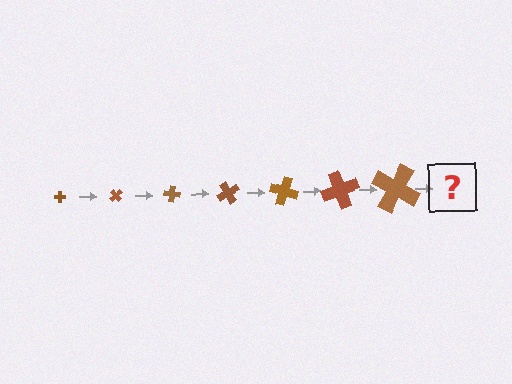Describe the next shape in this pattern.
It should be a cross, larger than the previous one and rotated 350 degrees from the start.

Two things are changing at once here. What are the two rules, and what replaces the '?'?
The two rules are that the cross grows larger each step and it rotates 50 degrees each step. The '?' should be a cross, larger than the previous one and rotated 350 degrees from the start.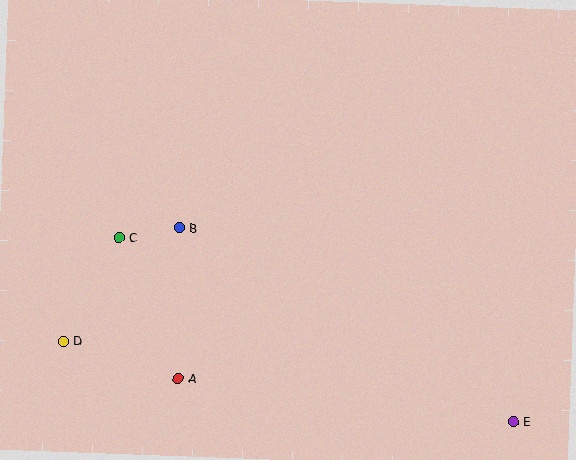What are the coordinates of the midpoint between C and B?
The midpoint between C and B is at (149, 233).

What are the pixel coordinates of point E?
Point E is at (514, 422).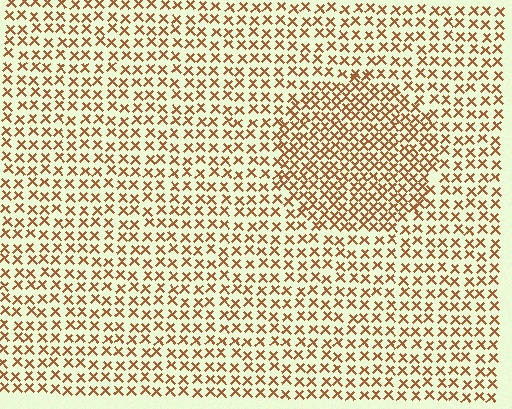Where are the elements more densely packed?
The elements are more densely packed inside the circle boundary.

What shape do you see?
I see a circle.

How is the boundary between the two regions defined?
The boundary is defined by a change in element density (approximately 1.7x ratio). All elements are the same color, size, and shape.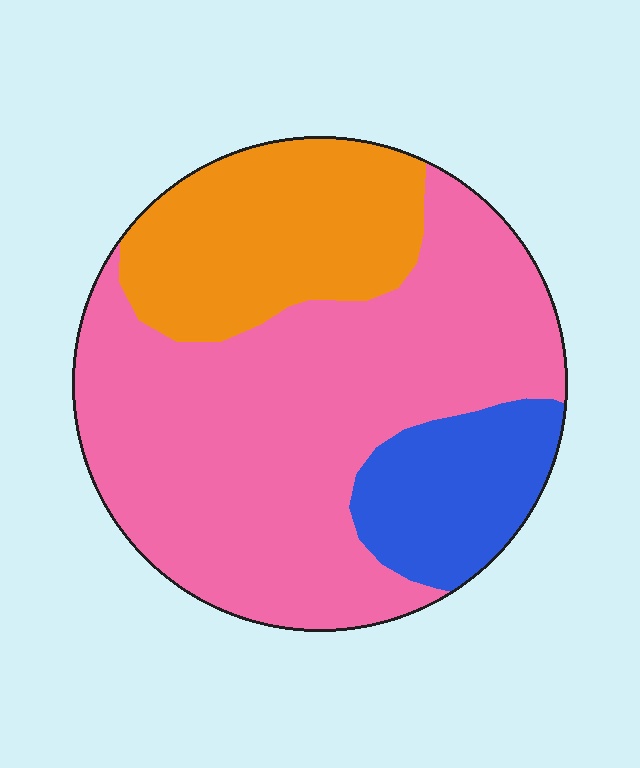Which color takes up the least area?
Blue, at roughly 15%.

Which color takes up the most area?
Pink, at roughly 60%.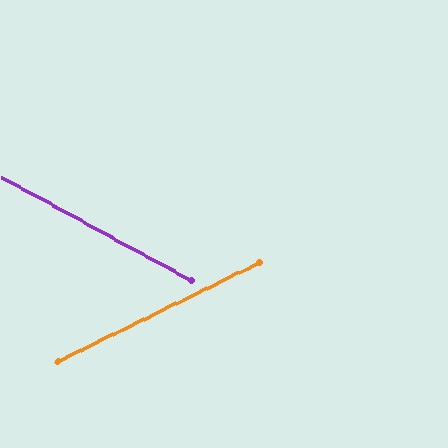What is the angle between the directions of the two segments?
Approximately 55 degrees.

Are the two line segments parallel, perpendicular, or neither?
Neither parallel nor perpendicular — they differ by about 55°.